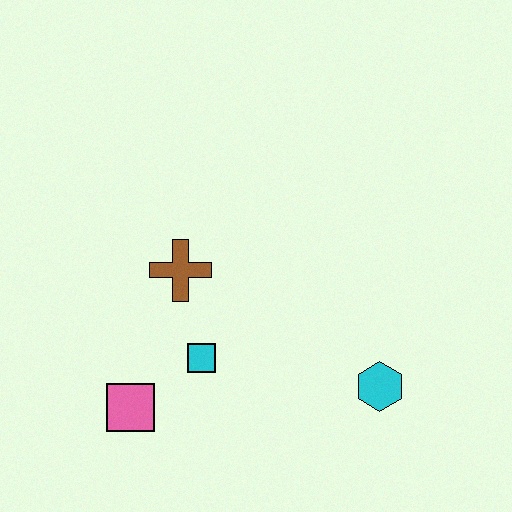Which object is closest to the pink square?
The cyan square is closest to the pink square.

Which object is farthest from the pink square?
The cyan hexagon is farthest from the pink square.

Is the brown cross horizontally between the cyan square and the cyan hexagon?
No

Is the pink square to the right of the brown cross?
No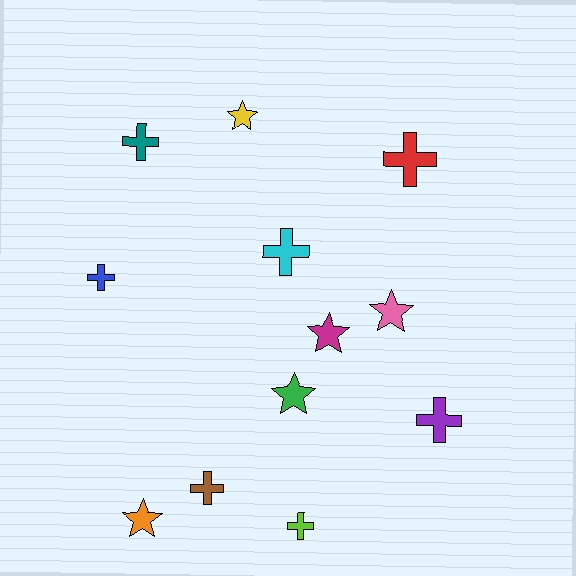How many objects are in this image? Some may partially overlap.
There are 12 objects.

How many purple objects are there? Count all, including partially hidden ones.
There is 1 purple object.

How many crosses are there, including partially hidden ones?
There are 7 crosses.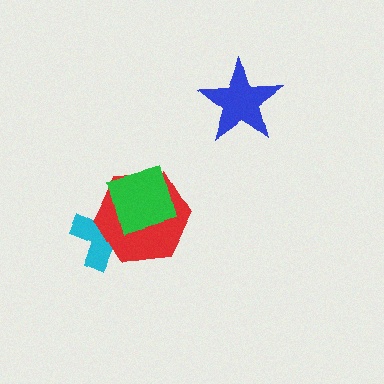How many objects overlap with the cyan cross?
2 objects overlap with the cyan cross.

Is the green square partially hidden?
No, no other shape covers it.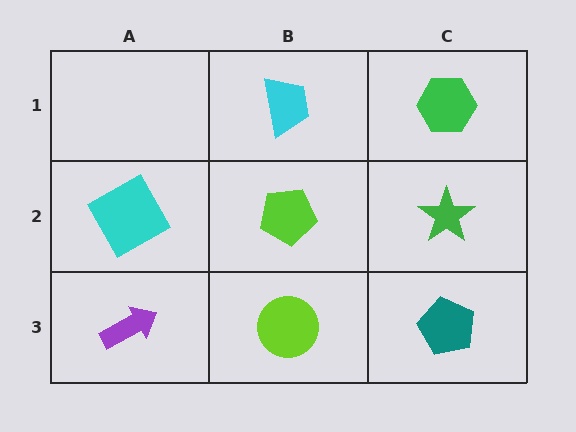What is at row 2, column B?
A lime pentagon.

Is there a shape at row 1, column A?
No, that cell is empty.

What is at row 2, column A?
A cyan square.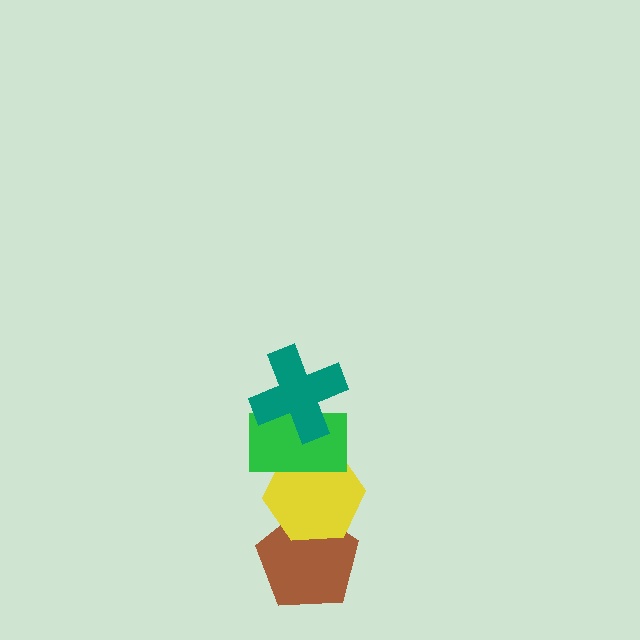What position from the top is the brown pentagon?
The brown pentagon is 4th from the top.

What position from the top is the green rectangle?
The green rectangle is 2nd from the top.